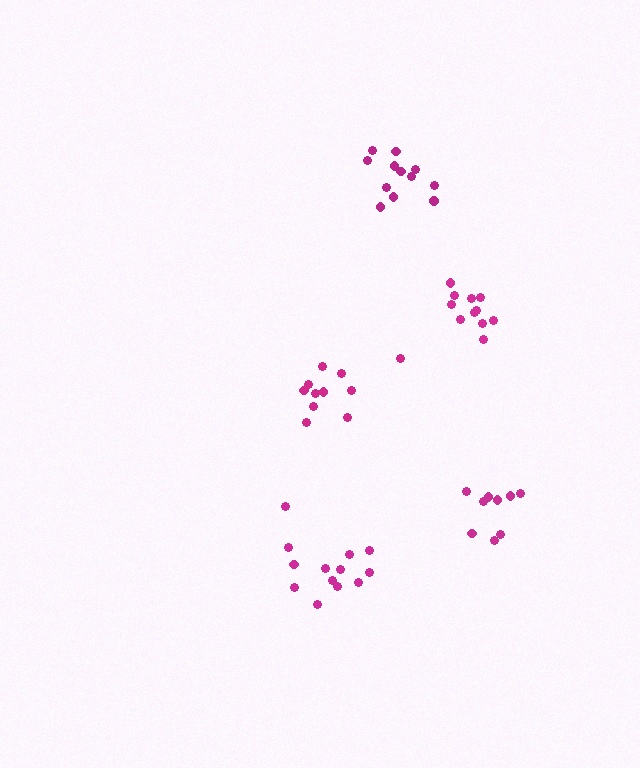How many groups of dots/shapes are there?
There are 5 groups.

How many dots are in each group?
Group 1: 9 dots, Group 2: 12 dots, Group 3: 11 dots, Group 4: 11 dots, Group 5: 13 dots (56 total).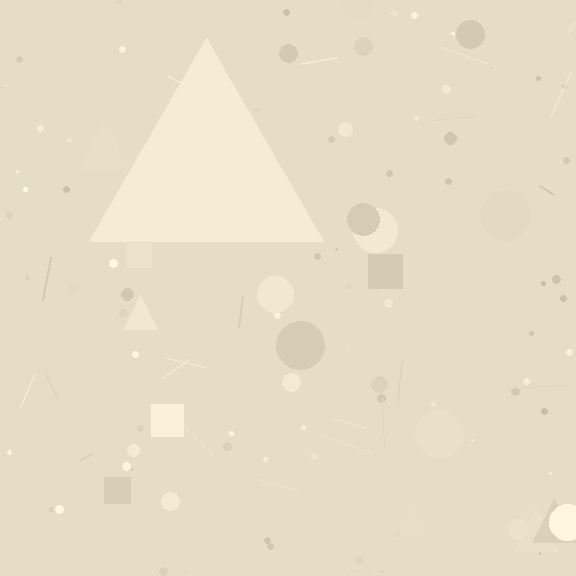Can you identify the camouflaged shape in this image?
The camouflaged shape is a triangle.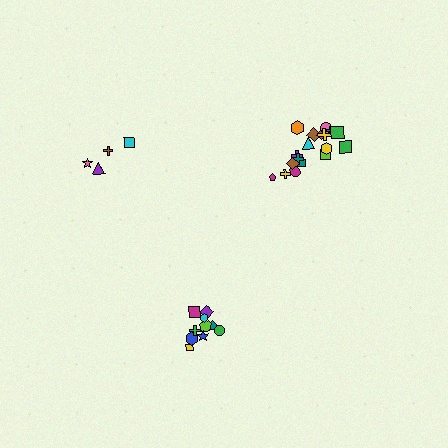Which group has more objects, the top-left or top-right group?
The top-right group.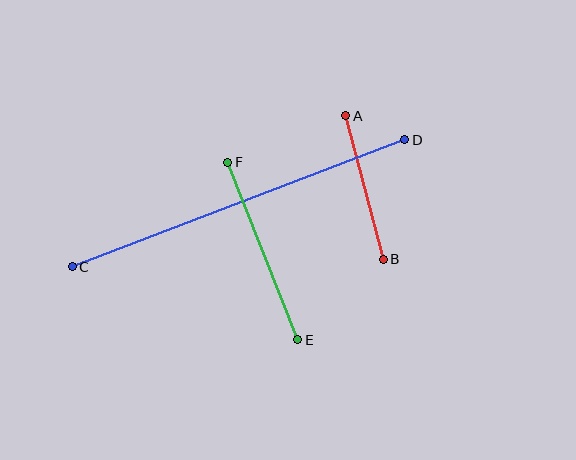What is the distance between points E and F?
The distance is approximately 191 pixels.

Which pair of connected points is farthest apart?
Points C and D are farthest apart.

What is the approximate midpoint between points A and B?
The midpoint is at approximately (365, 187) pixels.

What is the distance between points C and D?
The distance is approximately 356 pixels.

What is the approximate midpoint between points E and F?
The midpoint is at approximately (263, 251) pixels.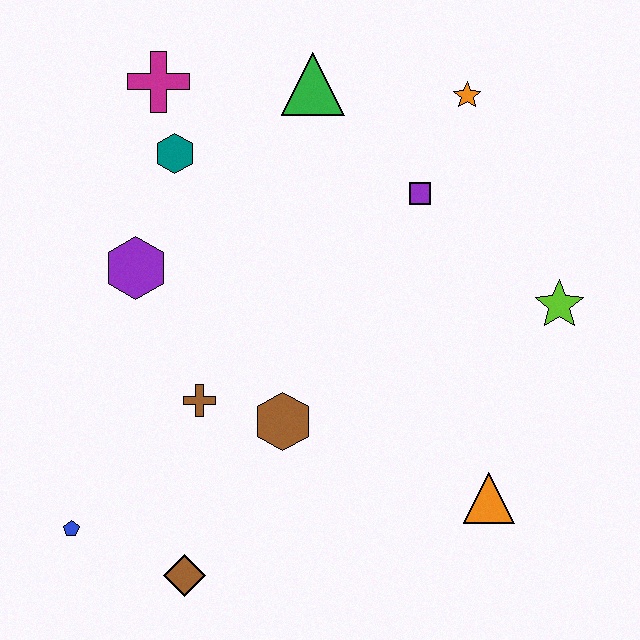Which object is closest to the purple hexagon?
The teal hexagon is closest to the purple hexagon.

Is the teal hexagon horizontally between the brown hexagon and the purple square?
No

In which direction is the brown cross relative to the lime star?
The brown cross is to the left of the lime star.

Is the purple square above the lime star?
Yes